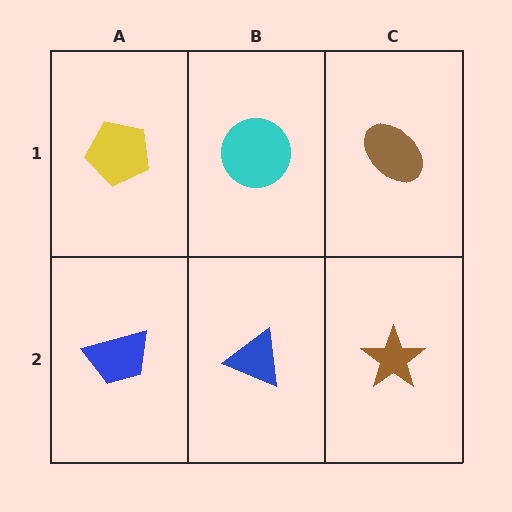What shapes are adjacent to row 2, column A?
A yellow pentagon (row 1, column A), a blue triangle (row 2, column B).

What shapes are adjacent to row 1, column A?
A blue trapezoid (row 2, column A), a cyan circle (row 1, column B).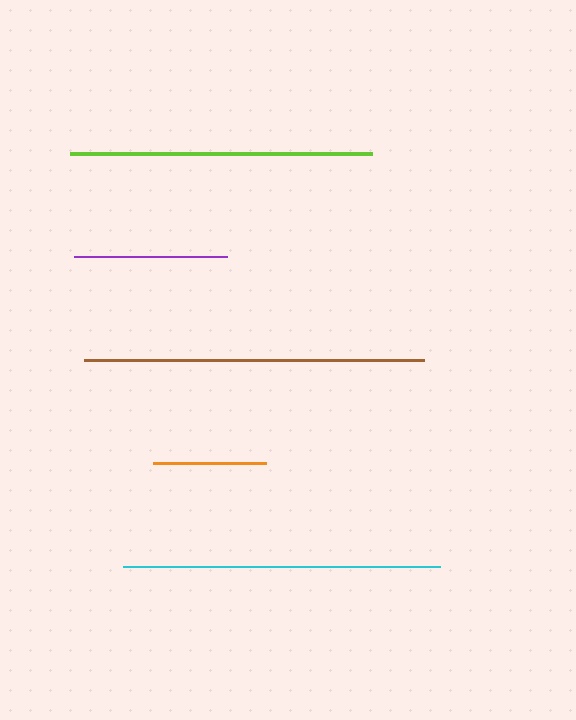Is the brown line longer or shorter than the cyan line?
The brown line is longer than the cyan line.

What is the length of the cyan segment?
The cyan segment is approximately 317 pixels long.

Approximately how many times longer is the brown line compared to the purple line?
The brown line is approximately 2.2 times the length of the purple line.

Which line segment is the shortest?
The orange line is the shortest at approximately 113 pixels.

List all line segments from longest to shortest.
From longest to shortest: brown, cyan, lime, purple, orange.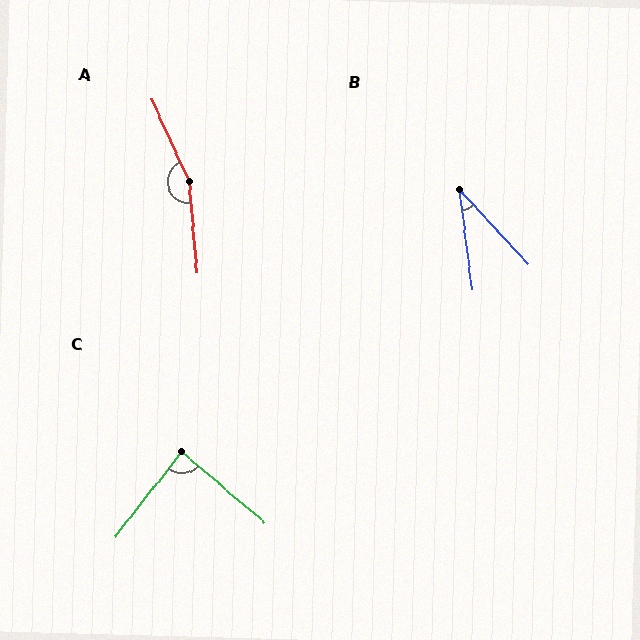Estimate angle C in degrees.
Approximately 87 degrees.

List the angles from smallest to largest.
B (36°), C (87°), A (160°).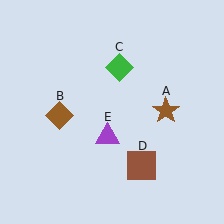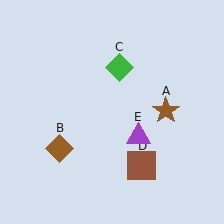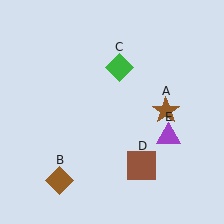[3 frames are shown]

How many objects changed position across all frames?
2 objects changed position: brown diamond (object B), purple triangle (object E).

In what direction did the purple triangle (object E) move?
The purple triangle (object E) moved right.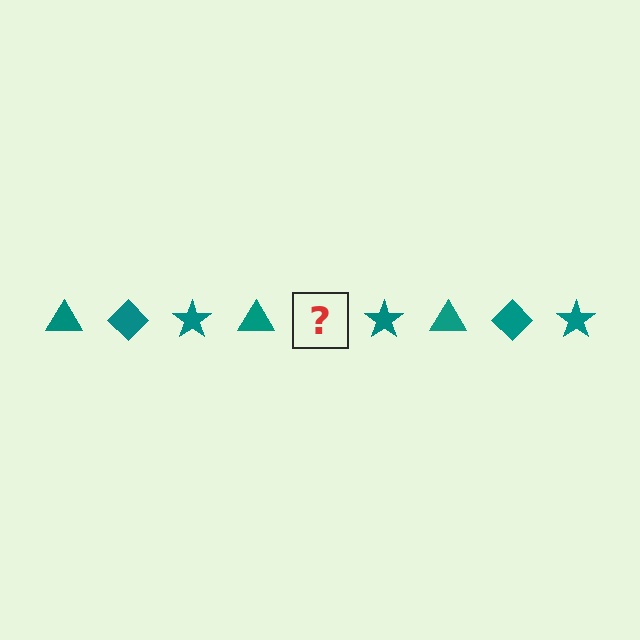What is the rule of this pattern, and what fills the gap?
The rule is that the pattern cycles through triangle, diamond, star shapes in teal. The gap should be filled with a teal diamond.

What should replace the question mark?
The question mark should be replaced with a teal diamond.